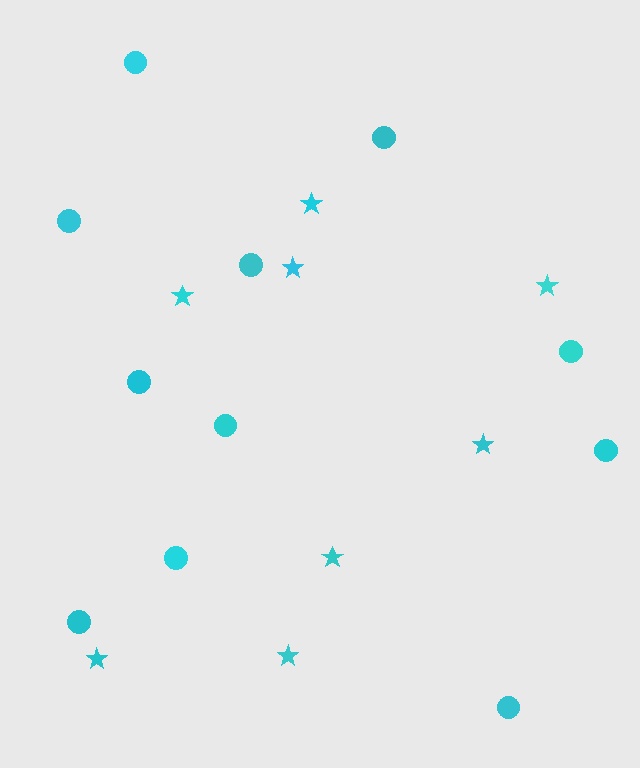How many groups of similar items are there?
There are 2 groups: one group of circles (11) and one group of stars (8).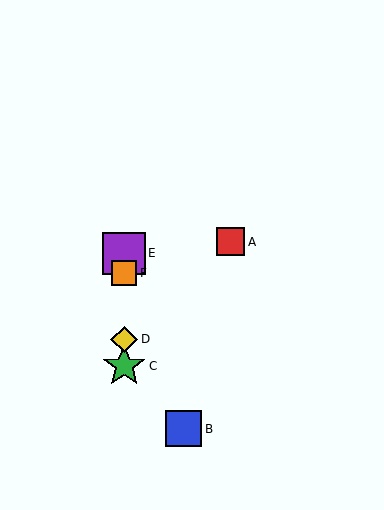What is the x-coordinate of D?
Object D is at x≈124.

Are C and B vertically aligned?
No, C is at x≈124 and B is at x≈184.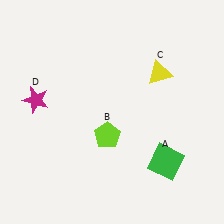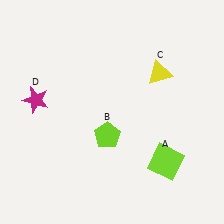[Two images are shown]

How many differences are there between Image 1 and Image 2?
There is 1 difference between the two images.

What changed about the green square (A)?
In Image 1, A is green. In Image 2, it changed to lime.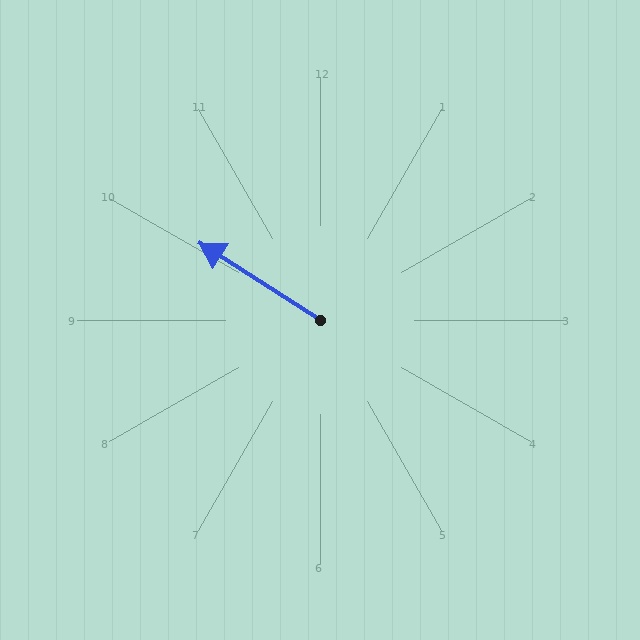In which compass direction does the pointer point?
Northwest.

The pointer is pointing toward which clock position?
Roughly 10 o'clock.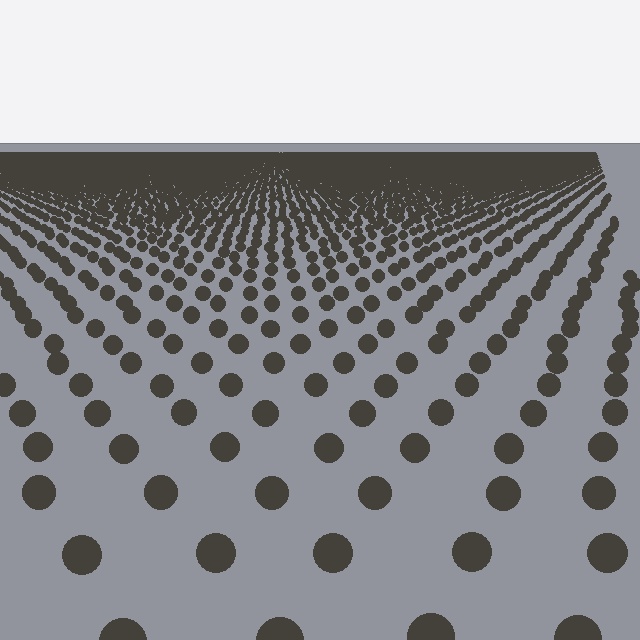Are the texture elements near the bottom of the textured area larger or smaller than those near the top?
Larger. Near the bottom, elements are closer to the viewer and appear at a bigger on-screen size.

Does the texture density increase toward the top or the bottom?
Density increases toward the top.